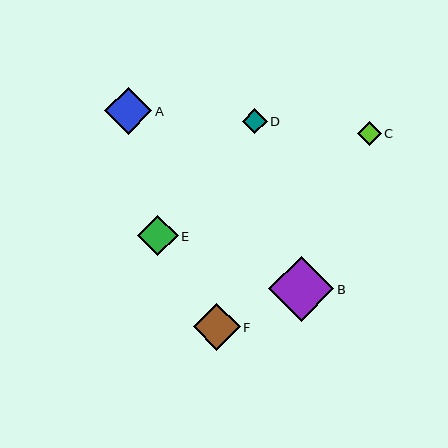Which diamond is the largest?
Diamond B is the largest with a size of approximately 65 pixels.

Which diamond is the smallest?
Diamond C is the smallest with a size of approximately 24 pixels.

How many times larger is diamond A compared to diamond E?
Diamond A is approximately 1.1 times the size of diamond E.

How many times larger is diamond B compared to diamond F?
Diamond B is approximately 1.4 times the size of diamond F.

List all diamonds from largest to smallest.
From largest to smallest: B, A, F, E, D, C.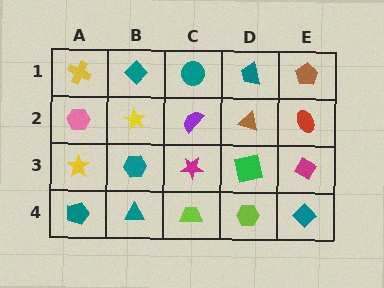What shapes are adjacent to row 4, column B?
A teal hexagon (row 3, column B), a teal pentagon (row 4, column A), a lime trapezoid (row 4, column C).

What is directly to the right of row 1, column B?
A teal circle.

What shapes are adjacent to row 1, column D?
A brown triangle (row 2, column D), a teal circle (row 1, column C), a brown pentagon (row 1, column E).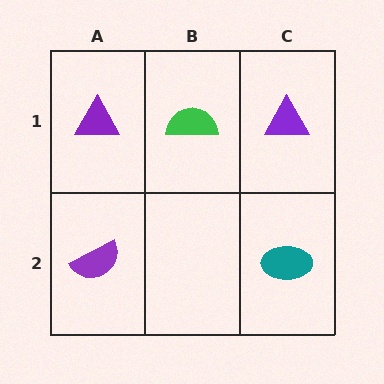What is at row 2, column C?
A teal ellipse.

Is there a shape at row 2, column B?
No, that cell is empty.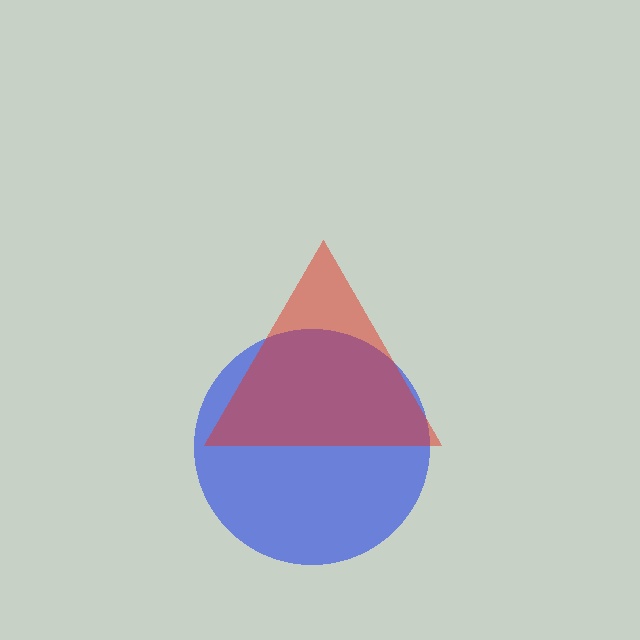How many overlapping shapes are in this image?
There are 2 overlapping shapes in the image.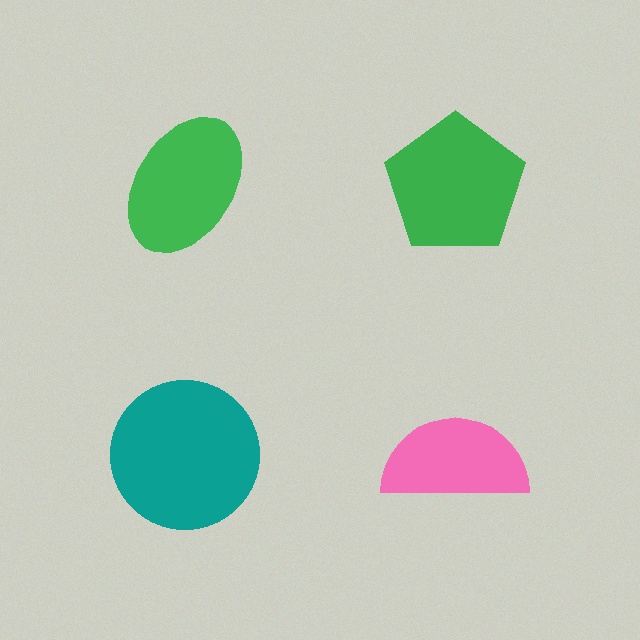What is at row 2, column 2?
A pink semicircle.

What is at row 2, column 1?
A teal circle.